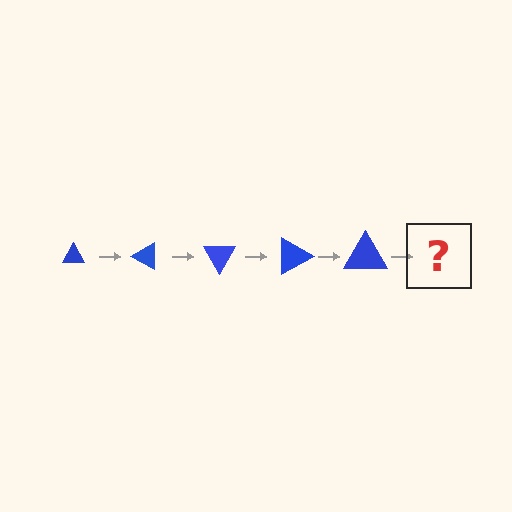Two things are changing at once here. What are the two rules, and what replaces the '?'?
The two rules are that the triangle grows larger each step and it rotates 30 degrees each step. The '?' should be a triangle, larger than the previous one and rotated 150 degrees from the start.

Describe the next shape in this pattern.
It should be a triangle, larger than the previous one and rotated 150 degrees from the start.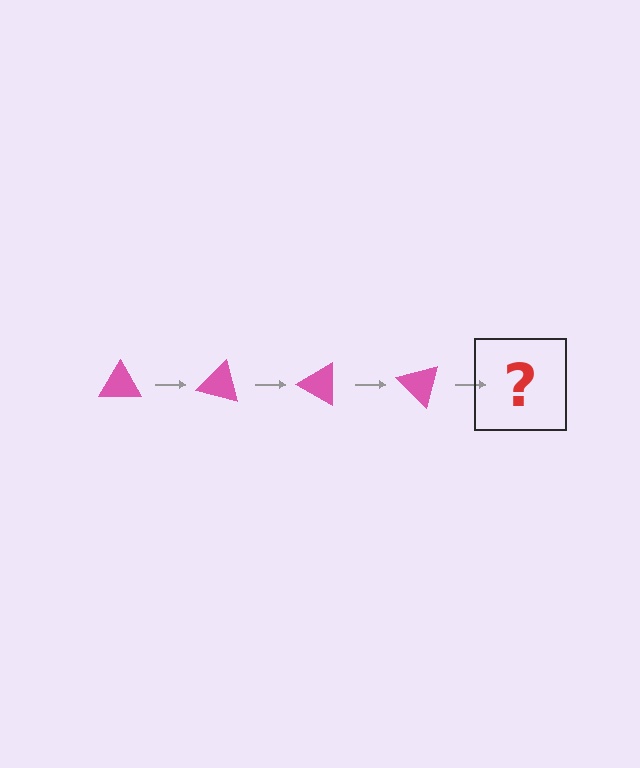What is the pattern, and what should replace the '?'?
The pattern is that the triangle rotates 15 degrees each step. The '?' should be a pink triangle rotated 60 degrees.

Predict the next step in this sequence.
The next step is a pink triangle rotated 60 degrees.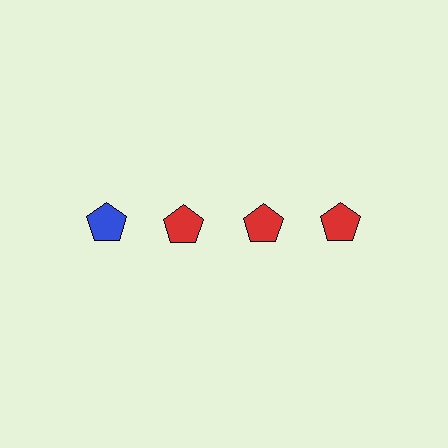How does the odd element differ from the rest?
It has a different color: blue instead of red.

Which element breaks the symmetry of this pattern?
The blue pentagon in the top row, leftmost column breaks the symmetry. All other shapes are red pentagons.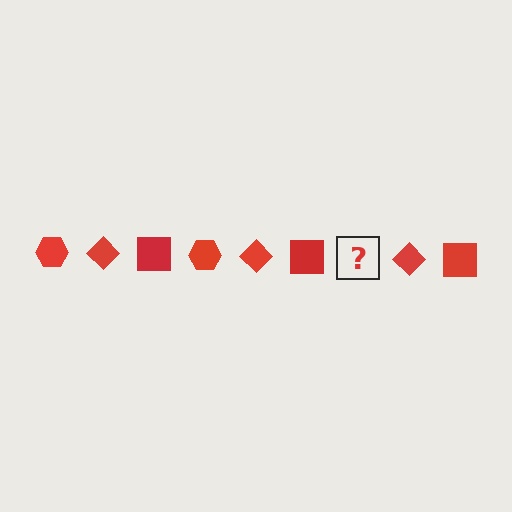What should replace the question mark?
The question mark should be replaced with a red hexagon.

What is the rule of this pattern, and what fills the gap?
The rule is that the pattern cycles through hexagon, diamond, square shapes in red. The gap should be filled with a red hexagon.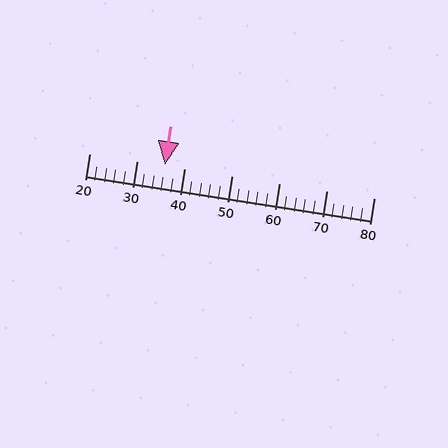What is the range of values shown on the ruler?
The ruler shows values from 20 to 80.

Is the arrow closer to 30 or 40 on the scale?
The arrow is closer to 40.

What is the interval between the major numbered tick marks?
The major tick marks are spaced 10 units apart.